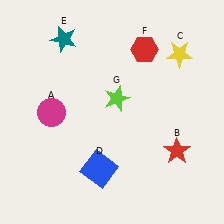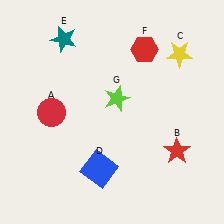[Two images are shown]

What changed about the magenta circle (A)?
In Image 1, A is magenta. In Image 2, it changed to red.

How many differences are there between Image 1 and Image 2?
There is 1 difference between the two images.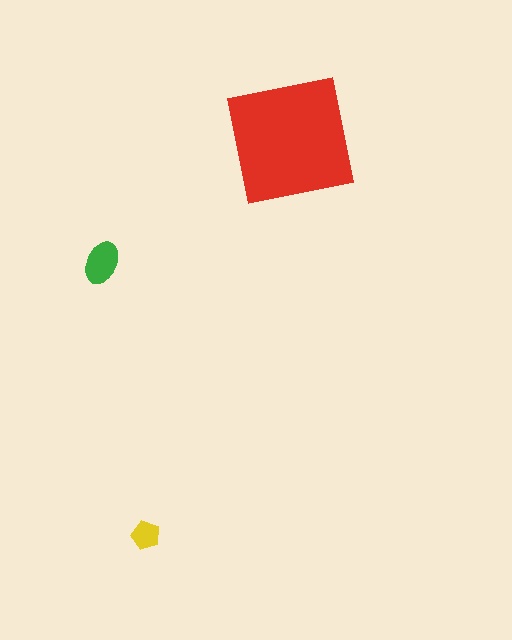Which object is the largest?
The red square.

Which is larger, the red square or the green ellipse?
The red square.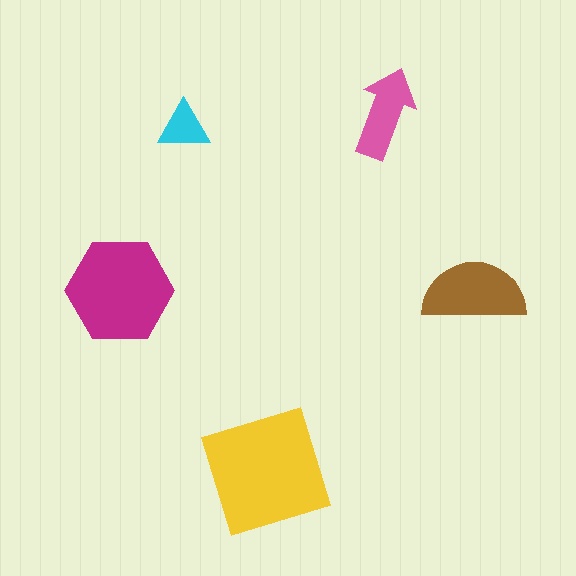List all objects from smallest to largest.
The cyan triangle, the pink arrow, the brown semicircle, the magenta hexagon, the yellow square.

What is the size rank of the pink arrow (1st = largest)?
4th.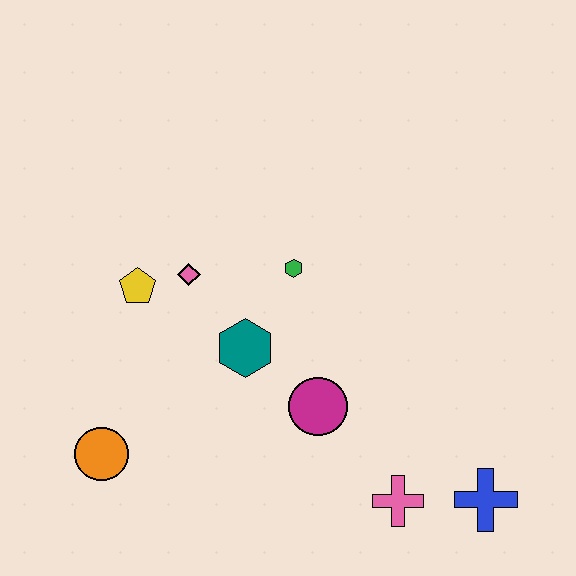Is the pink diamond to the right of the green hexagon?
No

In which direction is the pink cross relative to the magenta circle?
The pink cross is below the magenta circle.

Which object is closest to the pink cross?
The blue cross is closest to the pink cross.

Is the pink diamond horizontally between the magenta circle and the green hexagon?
No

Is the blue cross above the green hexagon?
No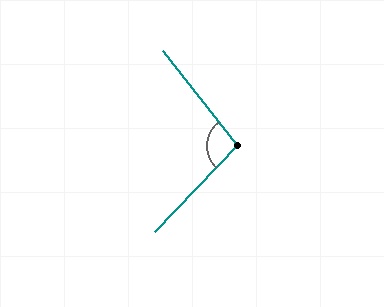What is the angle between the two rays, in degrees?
Approximately 98 degrees.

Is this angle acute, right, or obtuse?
It is obtuse.